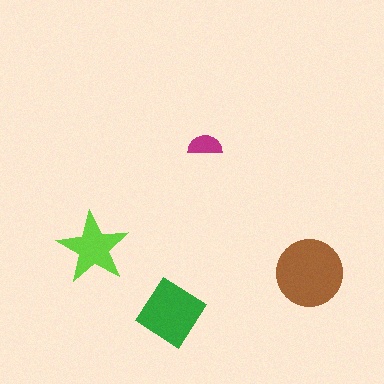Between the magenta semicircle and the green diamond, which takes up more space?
The green diamond.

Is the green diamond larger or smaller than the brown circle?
Smaller.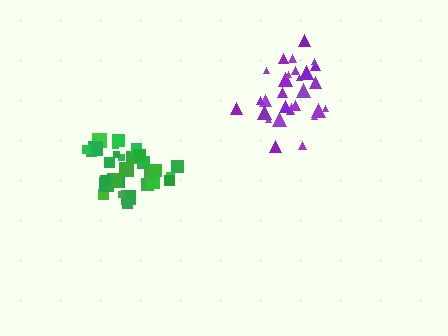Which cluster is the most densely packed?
Green.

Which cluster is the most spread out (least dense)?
Purple.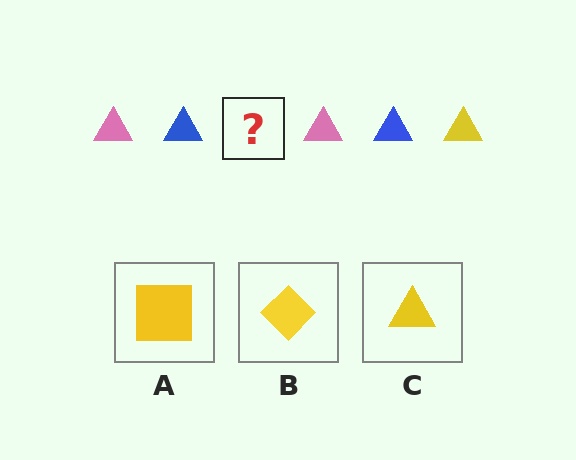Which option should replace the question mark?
Option C.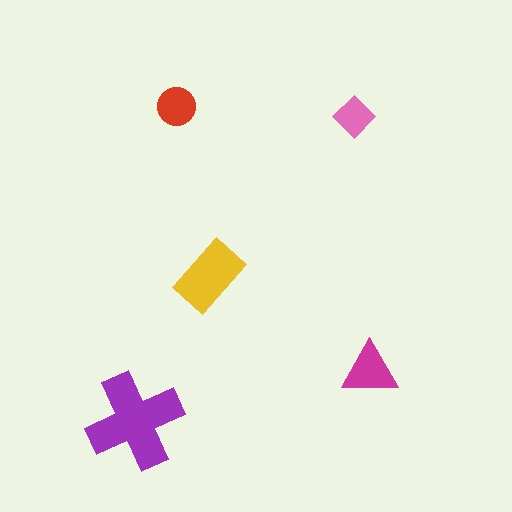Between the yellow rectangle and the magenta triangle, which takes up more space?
The yellow rectangle.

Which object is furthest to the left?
The purple cross is leftmost.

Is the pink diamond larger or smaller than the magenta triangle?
Smaller.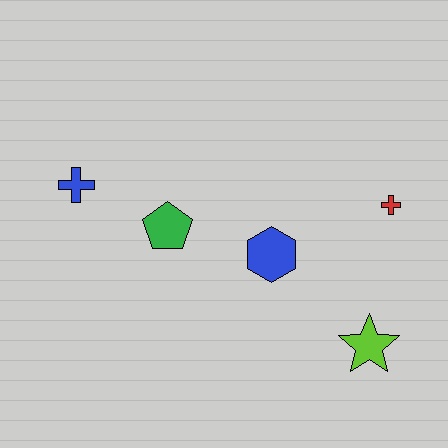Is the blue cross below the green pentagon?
No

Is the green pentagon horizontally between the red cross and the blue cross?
Yes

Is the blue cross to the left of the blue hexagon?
Yes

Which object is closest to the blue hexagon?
The green pentagon is closest to the blue hexagon.